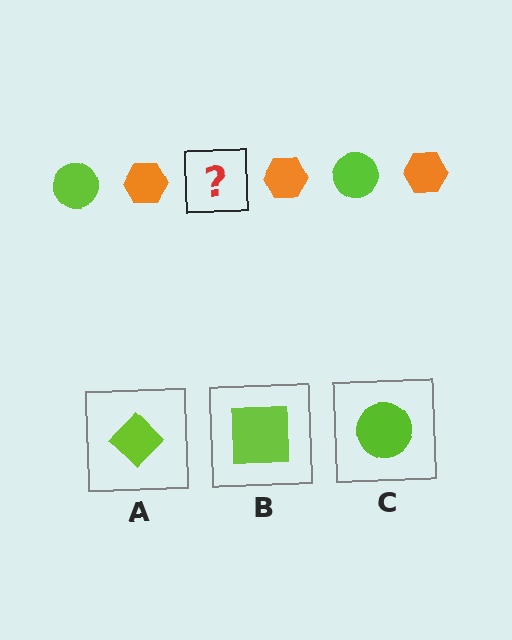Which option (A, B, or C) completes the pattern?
C.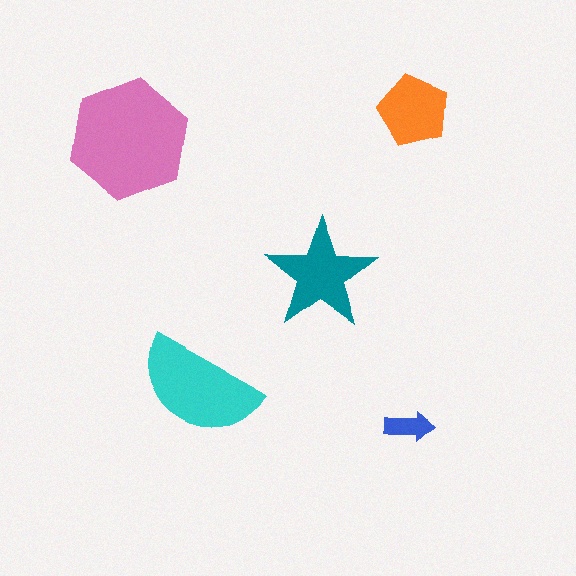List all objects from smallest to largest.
The blue arrow, the orange pentagon, the teal star, the cyan semicircle, the pink hexagon.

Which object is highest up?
The orange pentagon is topmost.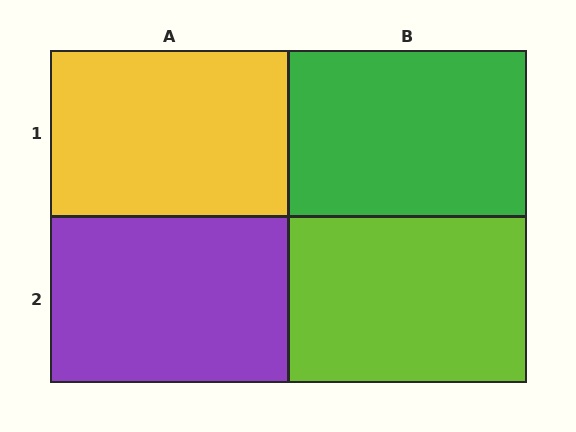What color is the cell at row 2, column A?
Purple.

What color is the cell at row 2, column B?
Lime.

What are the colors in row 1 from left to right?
Yellow, green.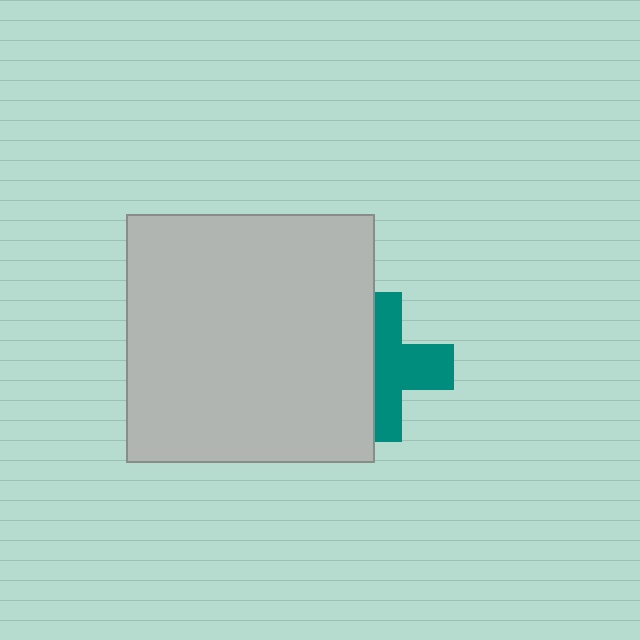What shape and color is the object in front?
The object in front is a light gray square.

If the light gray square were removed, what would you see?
You would see the complete teal cross.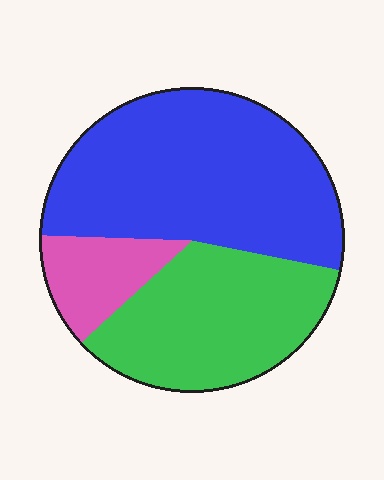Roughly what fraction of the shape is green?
Green covers 35% of the shape.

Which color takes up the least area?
Pink, at roughly 10%.